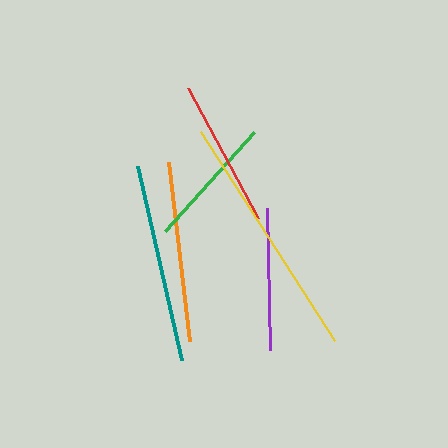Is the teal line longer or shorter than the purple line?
The teal line is longer than the purple line.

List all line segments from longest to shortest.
From longest to shortest: yellow, teal, orange, red, purple, green.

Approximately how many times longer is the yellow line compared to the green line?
The yellow line is approximately 1.9 times the length of the green line.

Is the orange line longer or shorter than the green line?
The orange line is longer than the green line.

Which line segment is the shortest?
The green line is the shortest at approximately 134 pixels.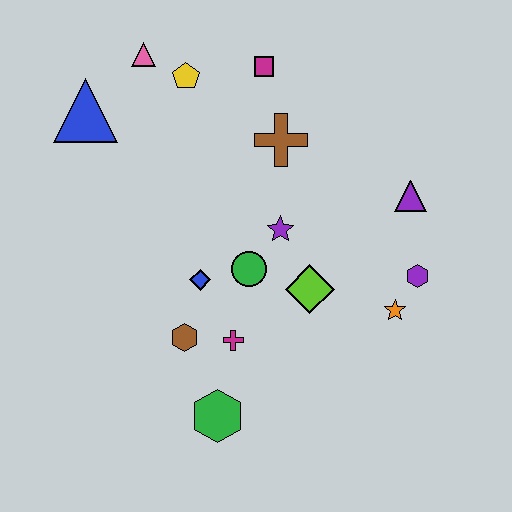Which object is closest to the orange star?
The purple hexagon is closest to the orange star.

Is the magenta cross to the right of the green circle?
No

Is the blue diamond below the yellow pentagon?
Yes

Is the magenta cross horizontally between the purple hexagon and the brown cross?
No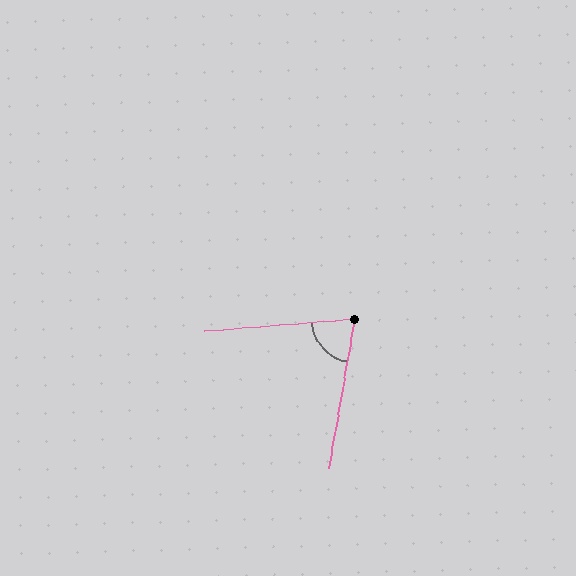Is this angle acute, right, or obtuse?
It is acute.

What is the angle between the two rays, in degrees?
Approximately 75 degrees.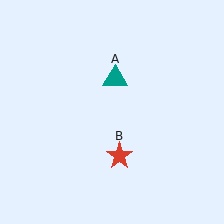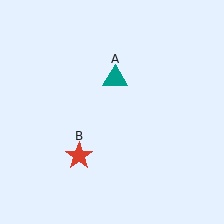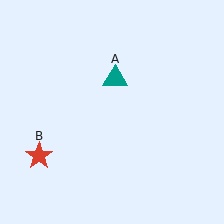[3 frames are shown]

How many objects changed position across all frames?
1 object changed position: red star (object B).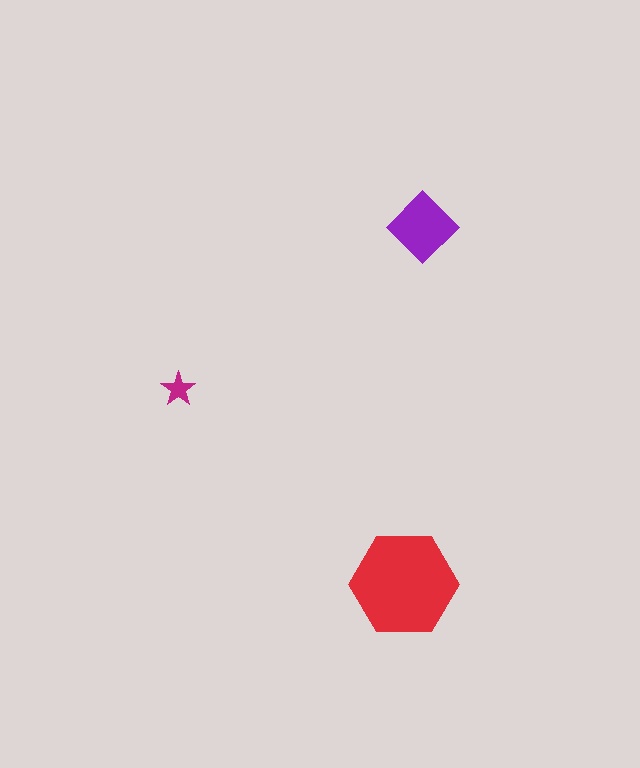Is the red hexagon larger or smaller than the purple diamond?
Larger.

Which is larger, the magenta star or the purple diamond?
The purple diamond.